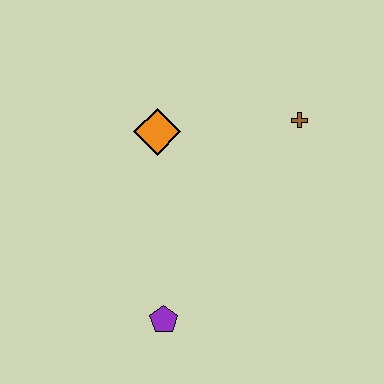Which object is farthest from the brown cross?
The purple pentagon is farthest from the brown cross.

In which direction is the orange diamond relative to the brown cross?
The orange diamond is to the left of the brown cross.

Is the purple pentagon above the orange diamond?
No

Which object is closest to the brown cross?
The orange diamond is closest to the brown cross.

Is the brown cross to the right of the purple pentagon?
Yes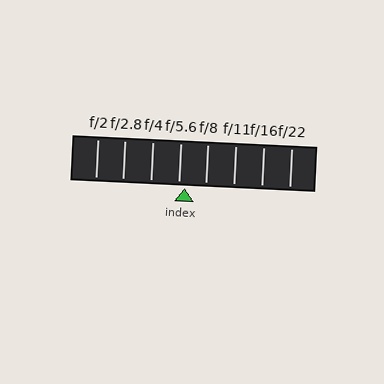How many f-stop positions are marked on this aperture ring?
There are 8 f-stop positions marked.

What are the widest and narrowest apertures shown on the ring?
The widest aperture shown is f/2 and the narrowest is f/22.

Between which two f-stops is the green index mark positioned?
The index mark is between f/5.6 and f/8.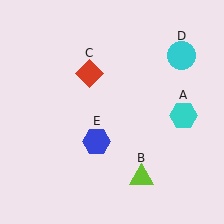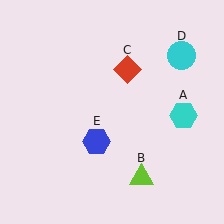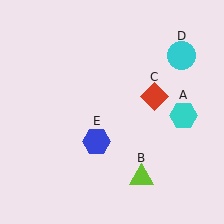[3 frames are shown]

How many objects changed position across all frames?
1 object changed position: red diamond (object C).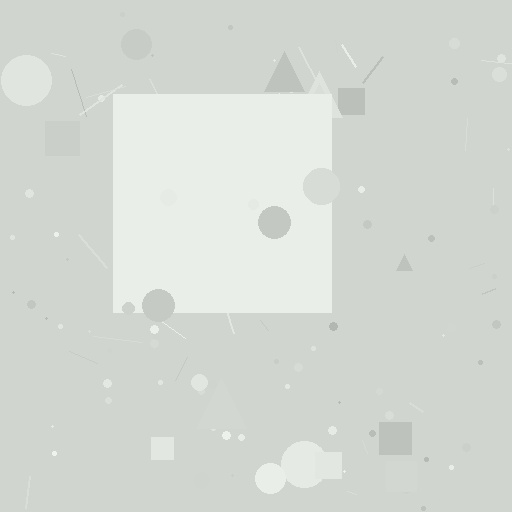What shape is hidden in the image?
A square is hidden in the image.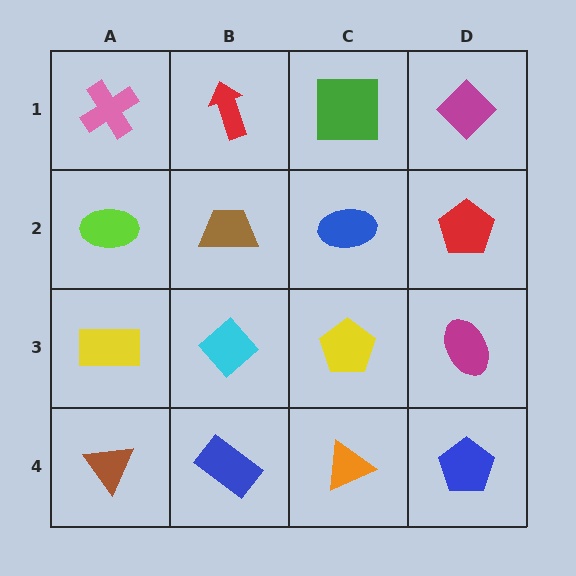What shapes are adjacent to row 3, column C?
A blue ellipse (row 2, column C), an orange triangle (row 4, column C), a cyan diamond (row 3, column B), a magenta ellipse (row 3, column D).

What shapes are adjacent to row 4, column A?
A yellow rectangle (row 3, column A), a blue rectangle (row 4, column B).